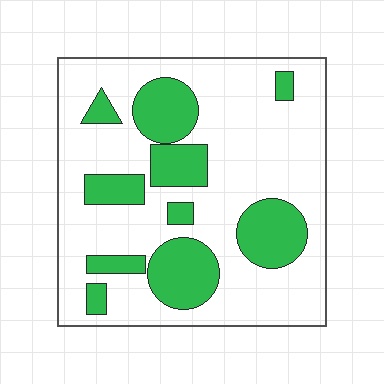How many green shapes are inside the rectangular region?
10.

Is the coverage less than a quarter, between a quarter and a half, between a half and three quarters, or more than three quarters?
Between a quarter and a half.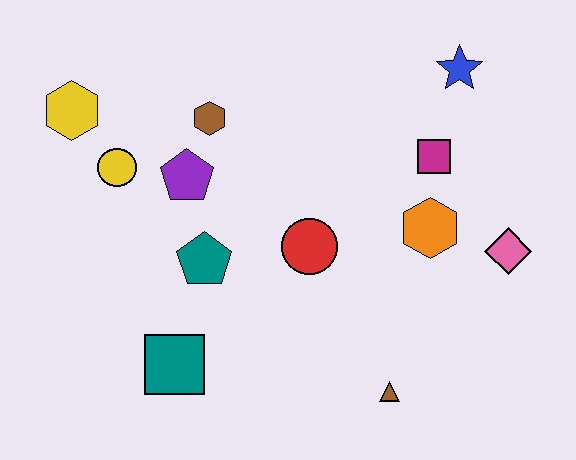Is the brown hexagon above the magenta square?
Yes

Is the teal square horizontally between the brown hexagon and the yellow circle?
Yes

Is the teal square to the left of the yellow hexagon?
No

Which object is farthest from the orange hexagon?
The yellow hexagon is farthest from the orange hexagon.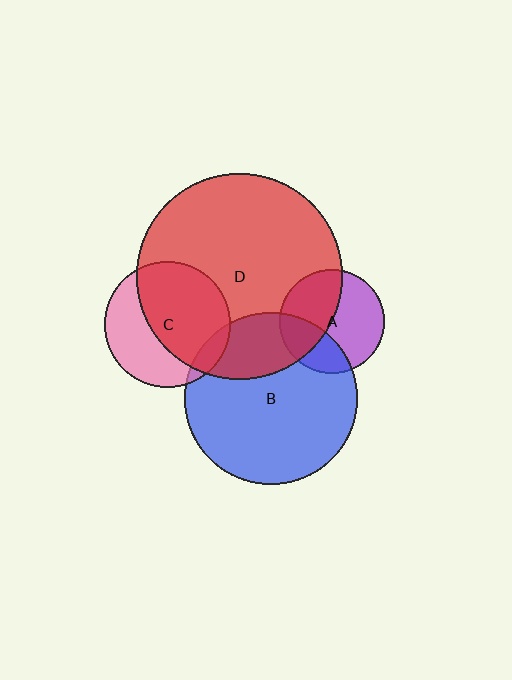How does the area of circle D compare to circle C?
Approximately 2.7 times.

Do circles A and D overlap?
Yes.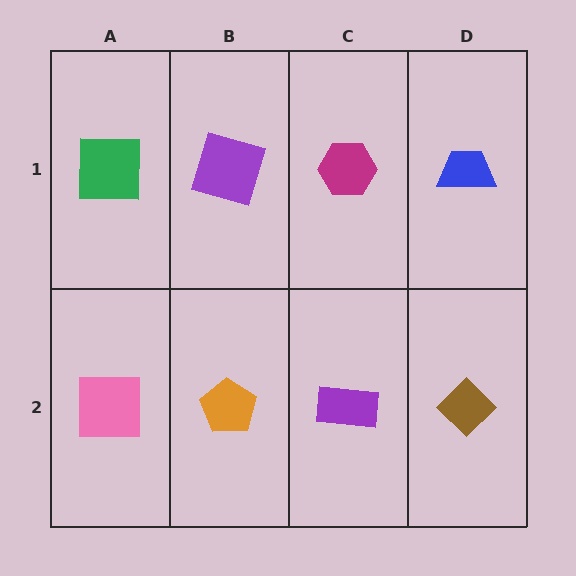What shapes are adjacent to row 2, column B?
A purple square (row 1, column B), a pink square (row 2, column A), a purple rectangle (row 2, column C).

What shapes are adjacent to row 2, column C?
A magenta hexagon (row 1, column C), an orange pentagon (row 2, column B), a brown diamond (row 2, column D).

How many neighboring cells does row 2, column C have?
3.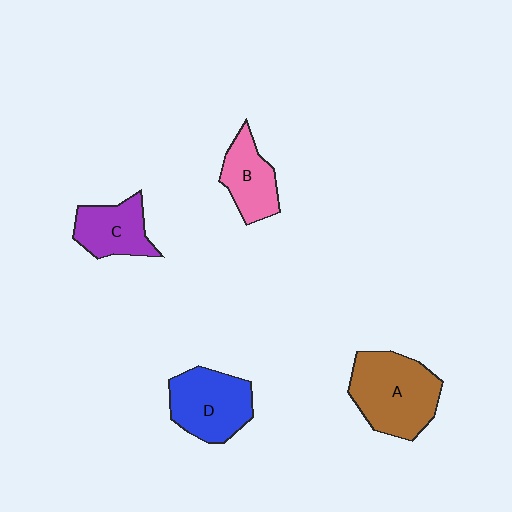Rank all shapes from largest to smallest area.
From largest to smallest: A (brown), D (blue), C (purple), B (pink).